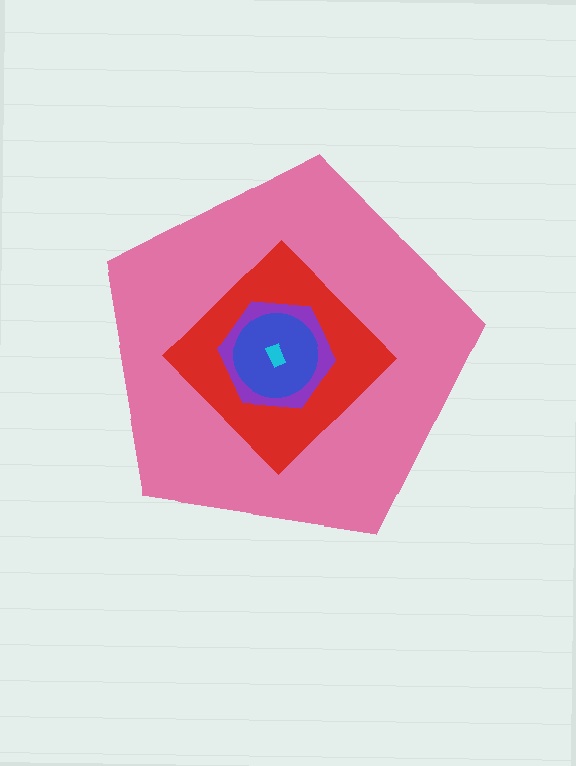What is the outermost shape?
The pink pentagon.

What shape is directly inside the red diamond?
The purple hexagon.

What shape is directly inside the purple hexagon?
The blue circle.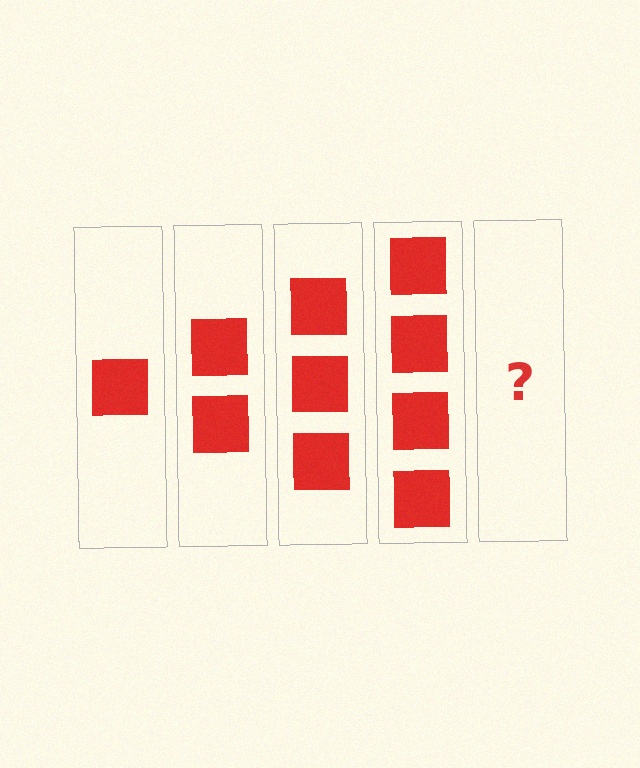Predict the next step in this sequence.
The next step is 5 squares.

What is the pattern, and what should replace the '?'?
The pattern is that each step adds one more square. The '?' should be 5 squares.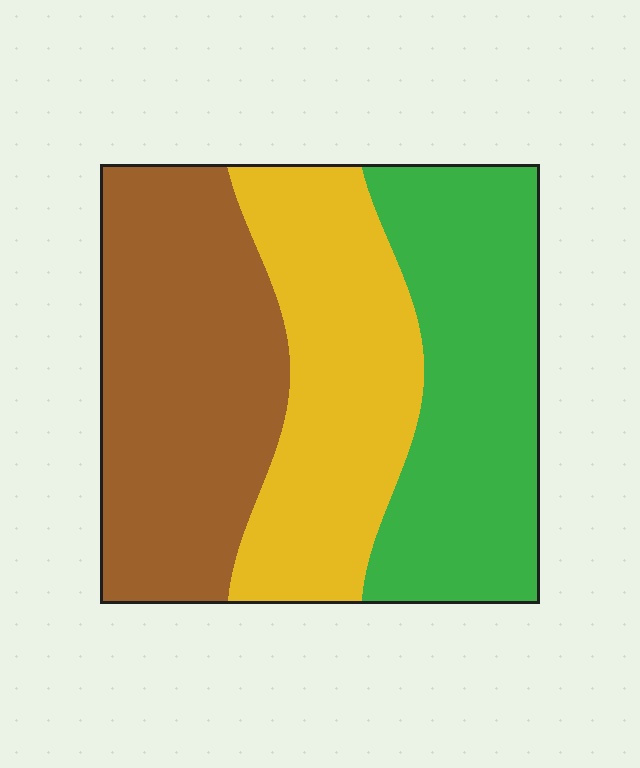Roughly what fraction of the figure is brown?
Brown covers 37% of the figure.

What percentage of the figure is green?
Green takes up between a quarter and a half of the figure.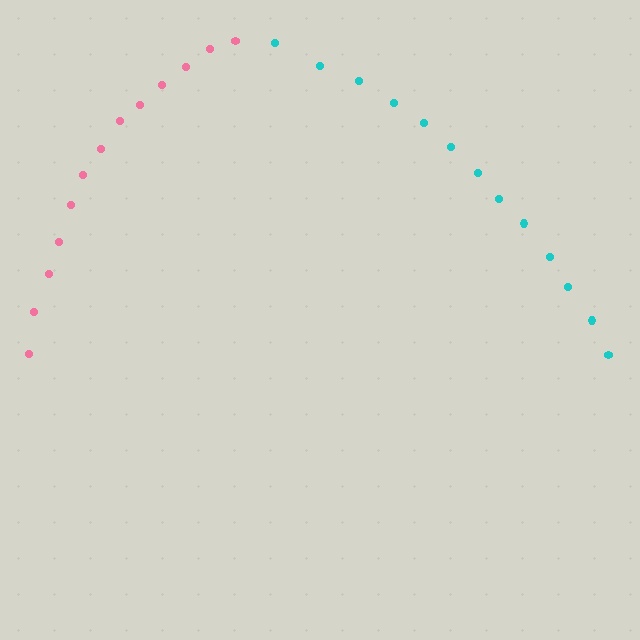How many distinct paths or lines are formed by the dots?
There are 2 distinct paths.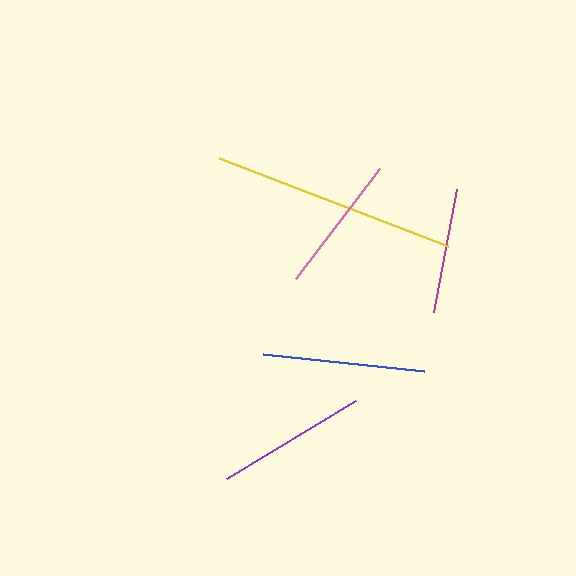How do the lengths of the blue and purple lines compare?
The blue and purple lines are approximately the same length.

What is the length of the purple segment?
The purple segment is approximately 151 pixels long.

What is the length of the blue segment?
The blue segment is approximately 161 pixels long.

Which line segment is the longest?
The yellow line is the longest at approximately 245 pixels.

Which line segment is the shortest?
The magenta line is the shortest at approximately 125 pixels.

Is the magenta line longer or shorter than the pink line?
The pink line is longer than the magenta line.